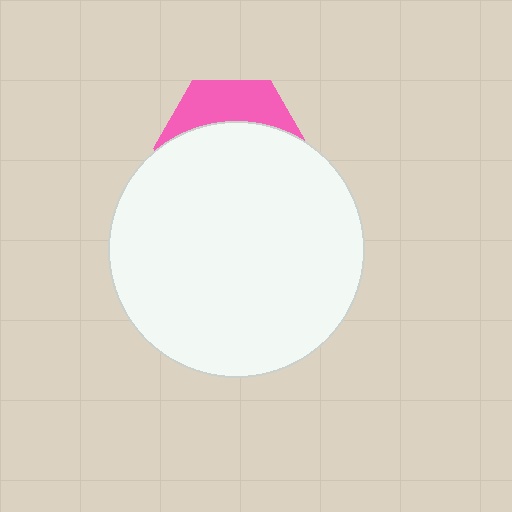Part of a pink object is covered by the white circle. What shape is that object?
It is a hexagon.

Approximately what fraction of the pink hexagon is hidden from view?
Roughly 68% of the pink hexagon is hidden behind the white circle.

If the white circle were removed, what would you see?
You would see the complete pink hexagon.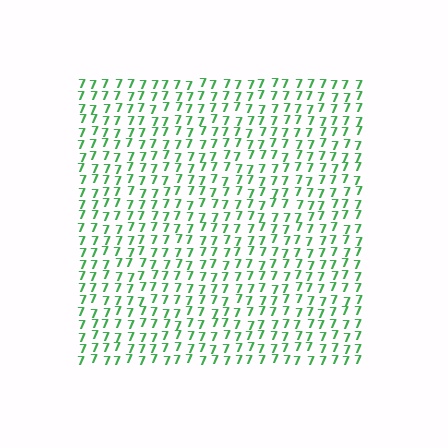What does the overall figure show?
The overall figure shows a square.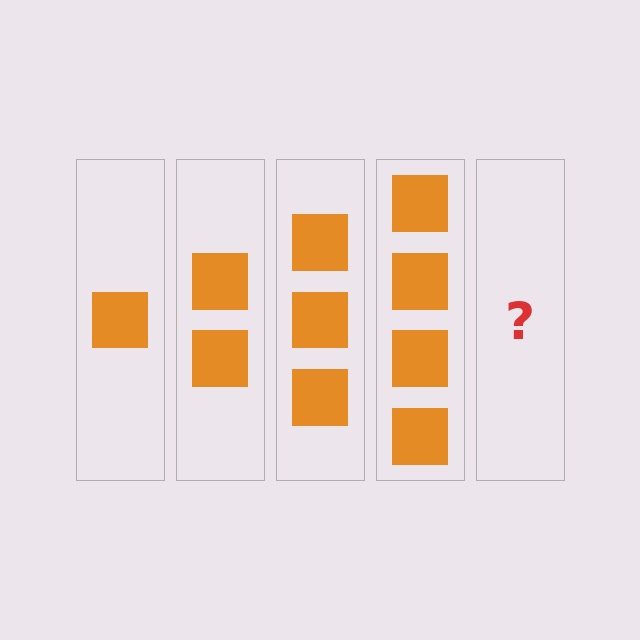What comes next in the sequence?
The next element should be 5 squares.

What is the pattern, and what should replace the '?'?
The pattern is that each step adds one more square. The '?' should be 5 squares.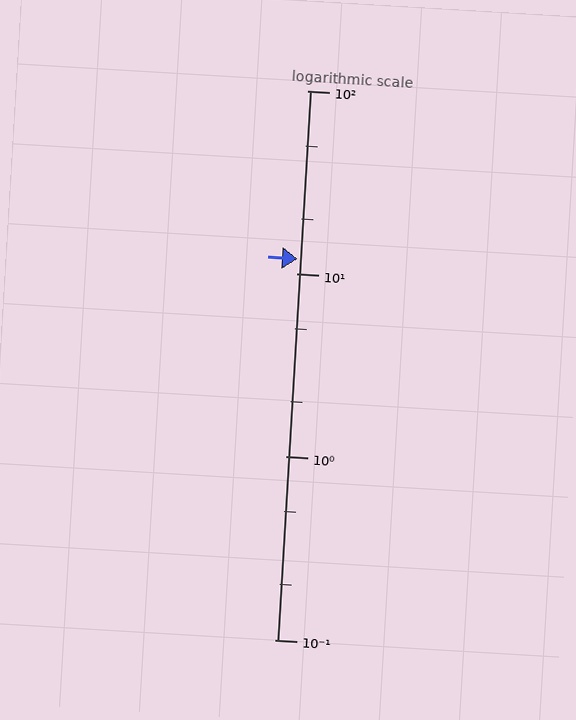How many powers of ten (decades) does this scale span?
The scale spans 3 decades, from 0.1 to 100.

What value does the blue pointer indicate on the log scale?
The pointer indicates approximately 12.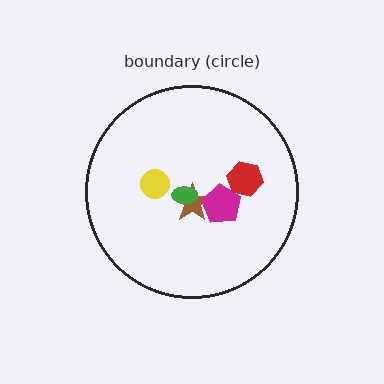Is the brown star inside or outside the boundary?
Inside.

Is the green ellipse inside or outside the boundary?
Inside.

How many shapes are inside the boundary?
5 inside, 0 outside.